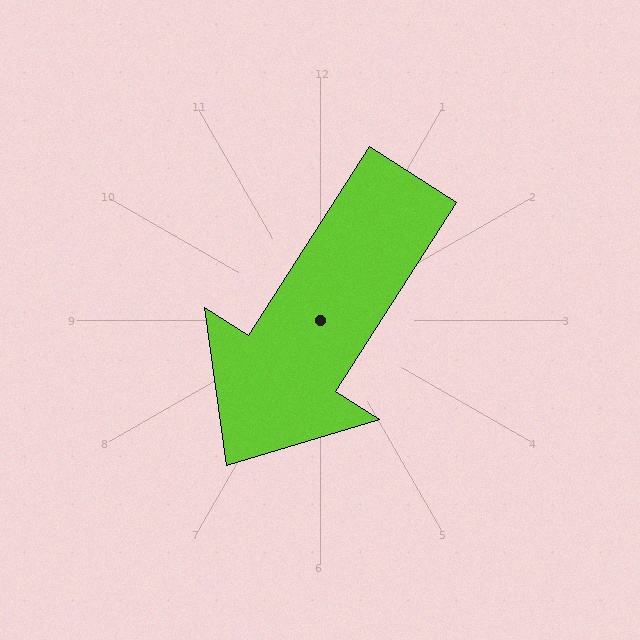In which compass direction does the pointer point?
Southwest.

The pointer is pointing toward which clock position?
Roughly 7 o'clock.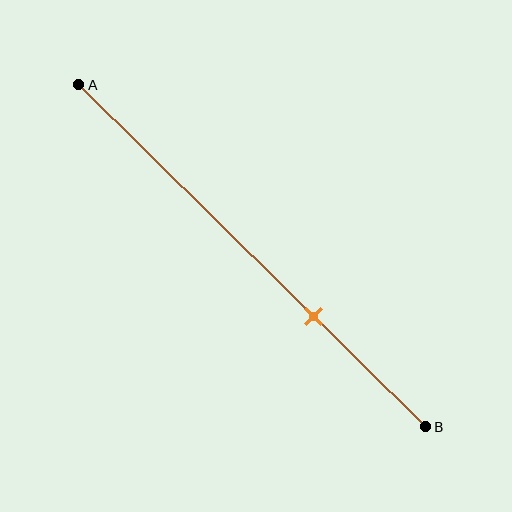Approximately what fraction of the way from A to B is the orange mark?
The orange mark is approximately 70% of the way from A to B.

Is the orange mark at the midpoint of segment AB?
No, the mark is at about 70% from A, not at the 50% midpoint.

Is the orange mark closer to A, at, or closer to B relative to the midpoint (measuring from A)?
The orange mark is closer to point B than the midpoint of segment AB.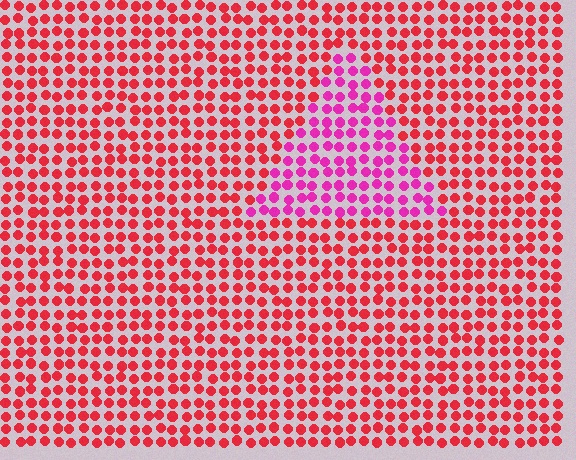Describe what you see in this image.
The image is filled with small red elements in a uniform arrangement. A triangle-shaped region is visible where the elements are tinted to a slightly different hue, forming a subtle color boundary.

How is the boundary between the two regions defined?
The boundary is defined purely by a slight shift in hue (about 38 degrees). Spacing, size, and orientation are identical on both sides.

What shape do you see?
I see a triangle.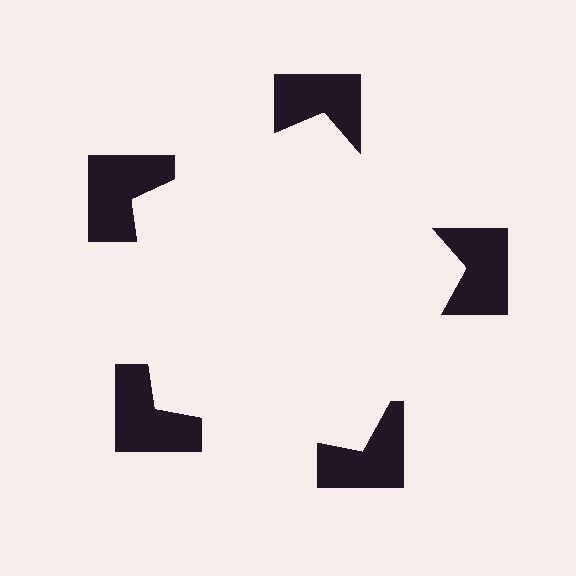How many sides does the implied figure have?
5 sides.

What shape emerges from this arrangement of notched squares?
An illusory pentagon — its edges are inferred from the aligned wedge cuts in the notched squares, not physically drawn.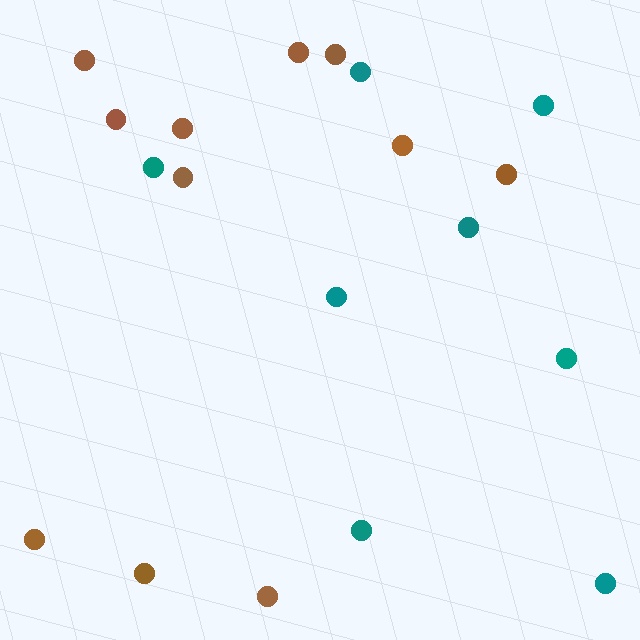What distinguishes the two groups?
There are 2 groups: one group of brown circles (11) and one group of teal circles (8).